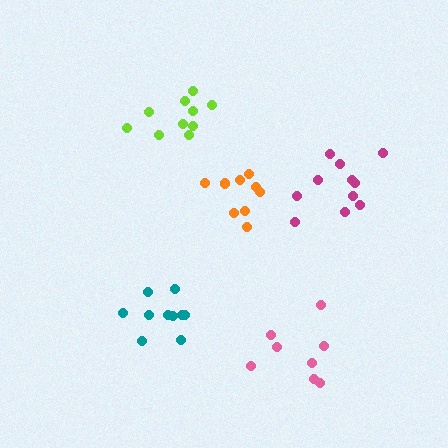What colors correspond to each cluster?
The clusters are colored: orange, magenta, teal, lime, pink.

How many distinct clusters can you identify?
There are 5 distinct clusters.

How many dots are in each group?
Group 1: 9 dots, Group 2: 11 dots, Group 3: 10 dots, Group 4: 10 dots, Group 5: 8 dots (48 total).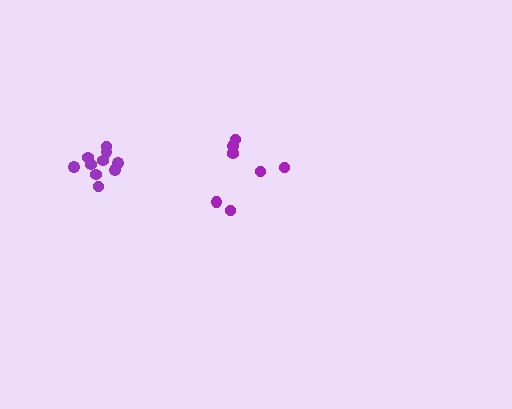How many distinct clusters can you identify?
There are 2 distinct clusters.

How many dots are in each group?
Group 1: 7 dots, Group 2: 10 dots (17 total).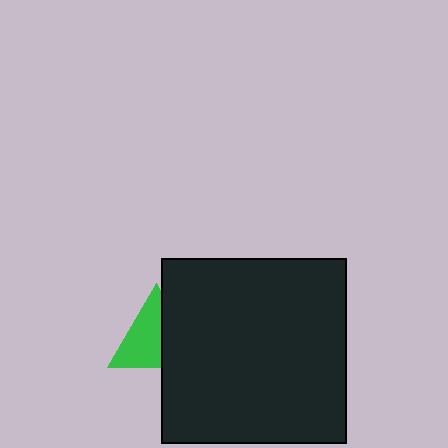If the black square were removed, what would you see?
You would see the complete green triangle.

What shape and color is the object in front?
The object in front is a black square.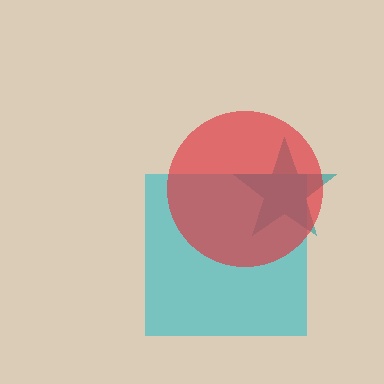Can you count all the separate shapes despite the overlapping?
Yes, there are 3 separate shapes.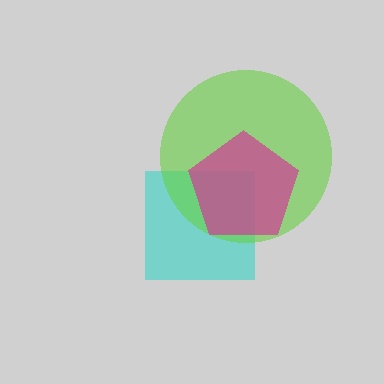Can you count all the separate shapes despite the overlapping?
Yes, there are 3 separate shapes.